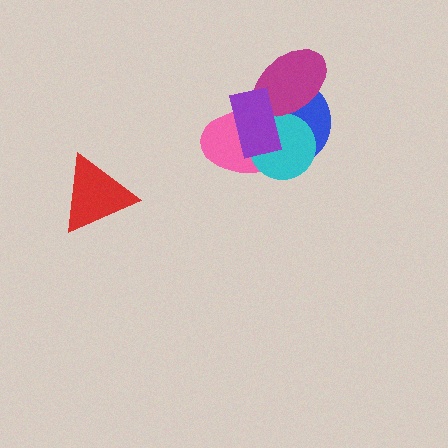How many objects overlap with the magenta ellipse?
4 objects overlap with the magenta ellipse.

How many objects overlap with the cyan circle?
4 objects overlap with the cyan circle.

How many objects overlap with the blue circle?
4 objects overlap with the blue circle.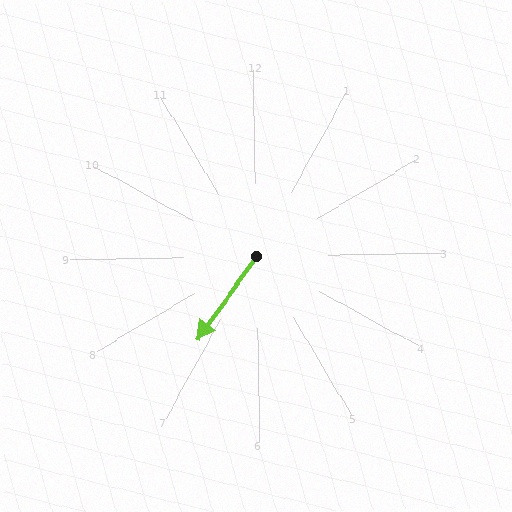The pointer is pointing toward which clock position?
Roughly 7 o'clock.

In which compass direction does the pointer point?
Southwest.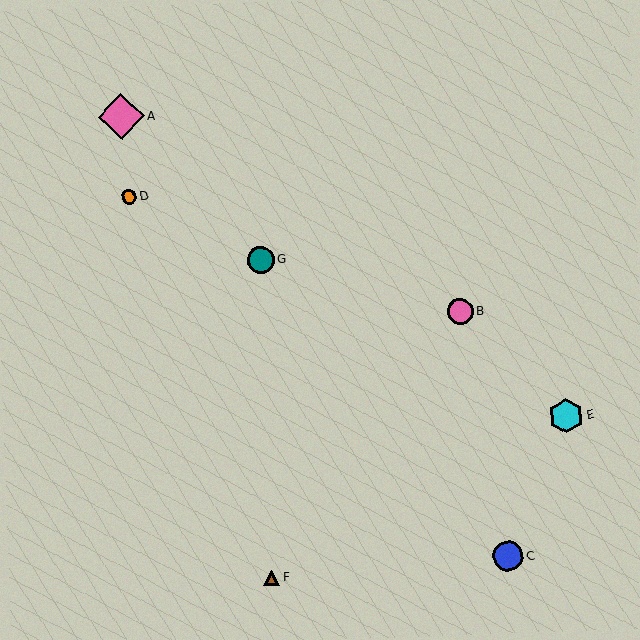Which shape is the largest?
The pink diamond (labeled A) is the largest.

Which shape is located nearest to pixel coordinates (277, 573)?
The brown triangle (labeled F) at (272, 578) is nearest to that location.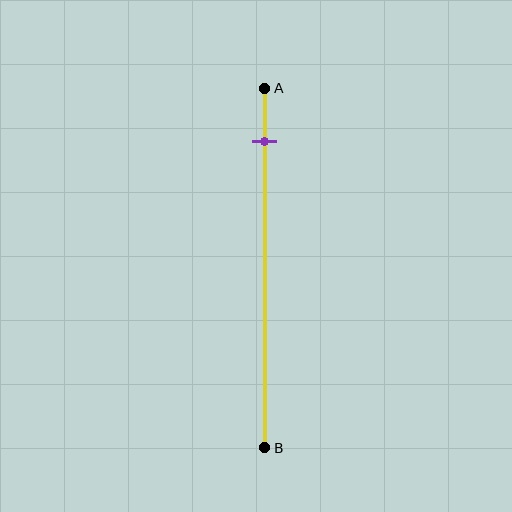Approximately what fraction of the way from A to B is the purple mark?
The purple mark is approximately 15% of the way from A to B.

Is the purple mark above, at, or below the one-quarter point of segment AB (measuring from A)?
The purple mark is above the one-quarter point of segment AB.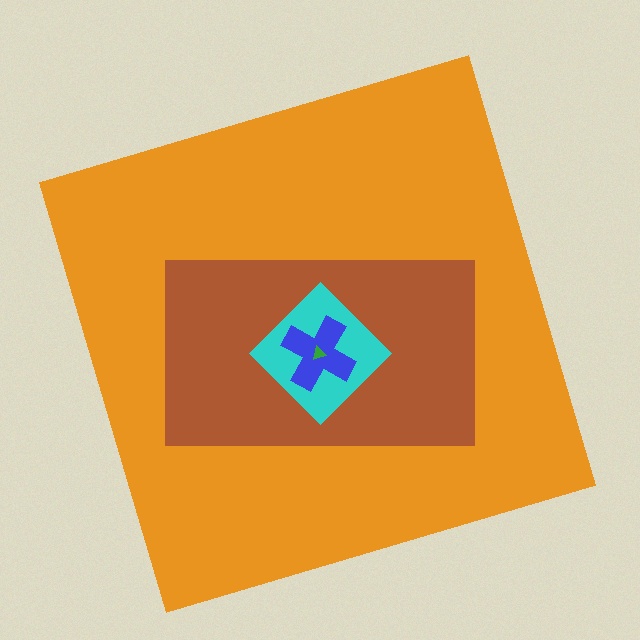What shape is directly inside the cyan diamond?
The blue cross.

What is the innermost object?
The green triangle.